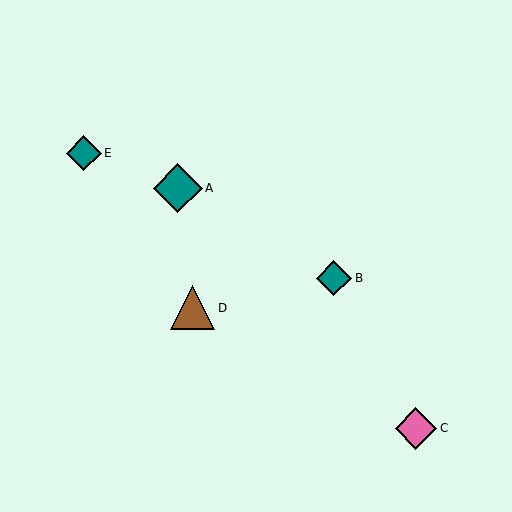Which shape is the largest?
The teal diamond (labeled A) is the largest.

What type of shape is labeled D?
Shape D is a brown triangle.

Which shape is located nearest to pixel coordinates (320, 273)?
The teal diamond (labeled B) at (334, 278) is nearest to that location.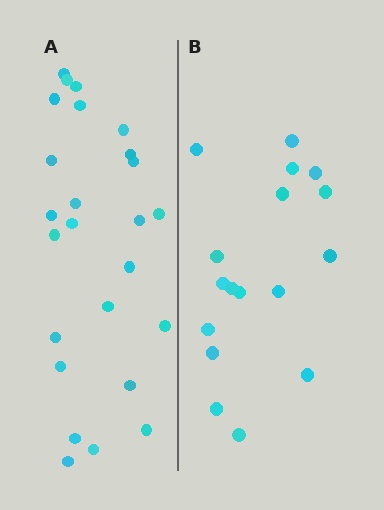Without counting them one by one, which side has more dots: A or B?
Region A (the left region) has more dots.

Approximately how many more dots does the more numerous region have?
Region A has roughly 8 or so more dots than region B.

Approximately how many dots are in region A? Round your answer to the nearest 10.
About 20 dots. (The exact count is 25, which rounds to 20.)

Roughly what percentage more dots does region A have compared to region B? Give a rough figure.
About 45% more.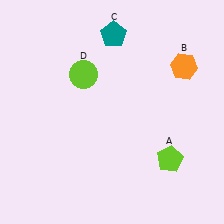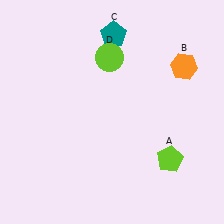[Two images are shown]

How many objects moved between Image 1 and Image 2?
1 object moved between the two images.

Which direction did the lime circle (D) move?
The lime circle (D) moved right.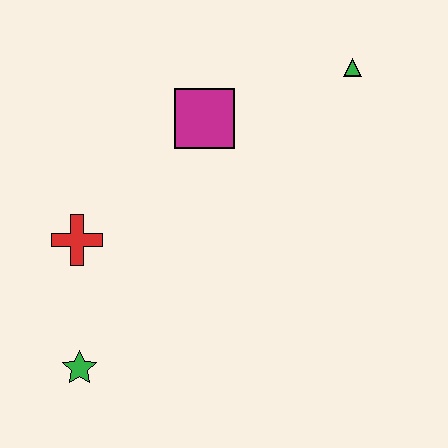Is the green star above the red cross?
No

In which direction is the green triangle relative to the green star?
The green triangle is above the green star.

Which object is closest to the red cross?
The green star is closest to the red cross.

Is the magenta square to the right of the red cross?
Yes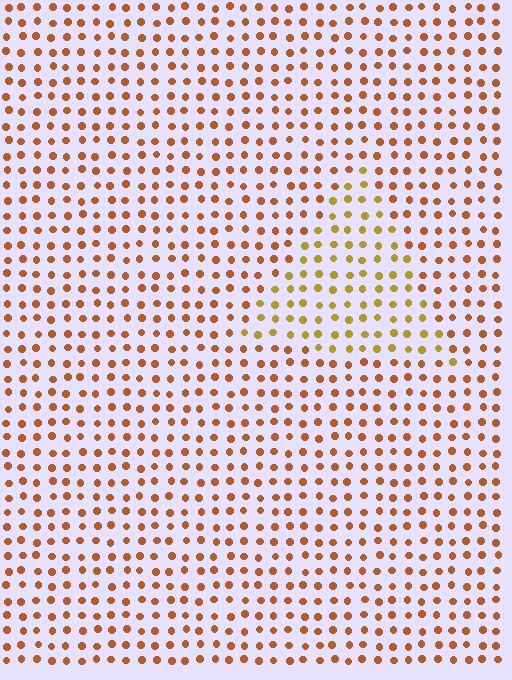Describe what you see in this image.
The image is filled with small brown elements in a uniform arrangement. A triangle-shaped region is visible where the elements are tinted to a slightly different hue, forming a subtle color boundary.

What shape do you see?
I see a triangle.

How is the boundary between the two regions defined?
The boundary is defined purely by a slight shift in hue (about 29 degrees). Spacing, size, and orientation are identical on both sides.